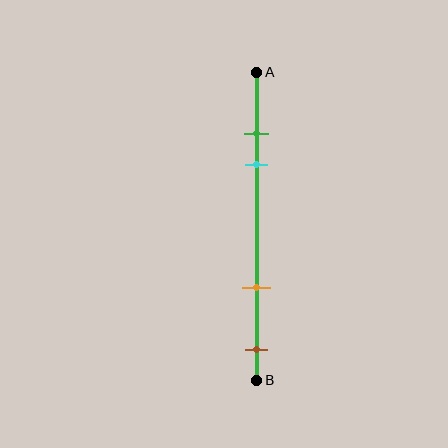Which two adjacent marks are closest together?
The green and cyan marks are the closest adjacent pair.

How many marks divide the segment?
There are 4 marks dividing the segment.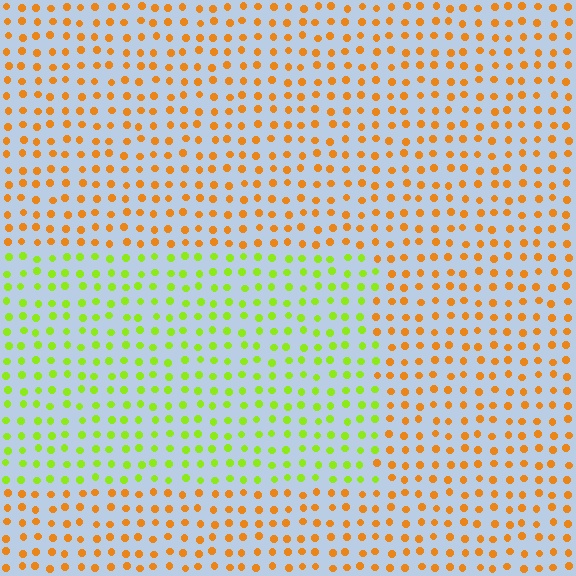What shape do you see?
I see a rectangle.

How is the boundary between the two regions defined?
The boundary is defined purely by a slight shift in hue (about 56 degrees). Spacing, size, and orientation are identical on both sides.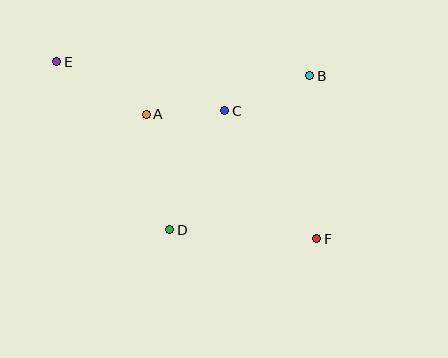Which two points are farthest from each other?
Points E and F are farthest from each other.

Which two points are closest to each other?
Points A and C are closest to each other.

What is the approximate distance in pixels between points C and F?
The distance between C and F is approximately 157 pixels.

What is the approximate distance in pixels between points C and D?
The distance between C and D is approximately 131 pixels.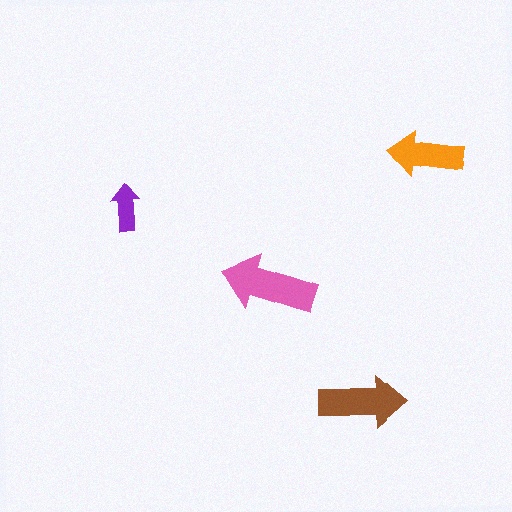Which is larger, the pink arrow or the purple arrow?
The pink one.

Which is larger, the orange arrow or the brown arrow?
The brown one.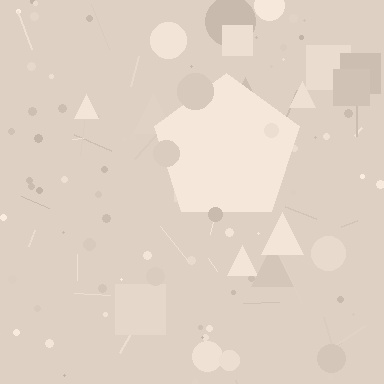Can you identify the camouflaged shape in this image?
The camouflaged shape is a pentagon.